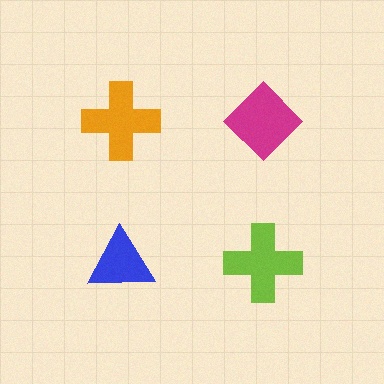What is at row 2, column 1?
A blue triangle.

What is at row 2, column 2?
A lime cross.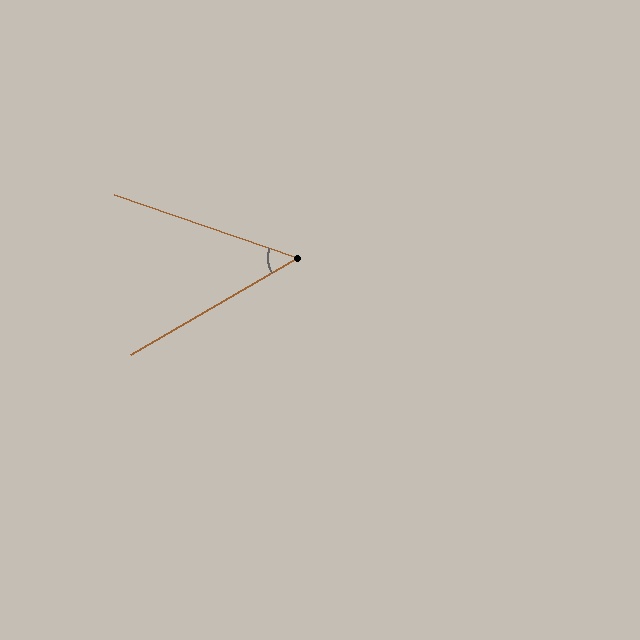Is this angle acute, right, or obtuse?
It is acute.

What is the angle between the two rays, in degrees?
Approximately 49 degrees.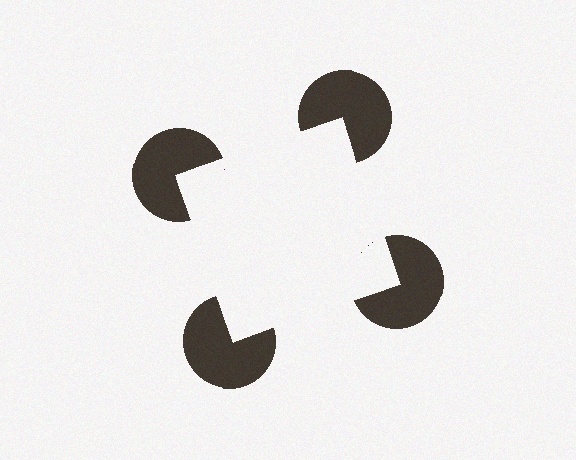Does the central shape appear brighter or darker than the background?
It typically appears slightly brighter than the background, even though no actual brightness change is drawn.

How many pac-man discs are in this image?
There are 4 — one at each vertex of the illusory square.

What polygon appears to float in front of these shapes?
An illusory square — its edges are inferred from the aligned wedge cuts in the pac-man discs, not physically drawn.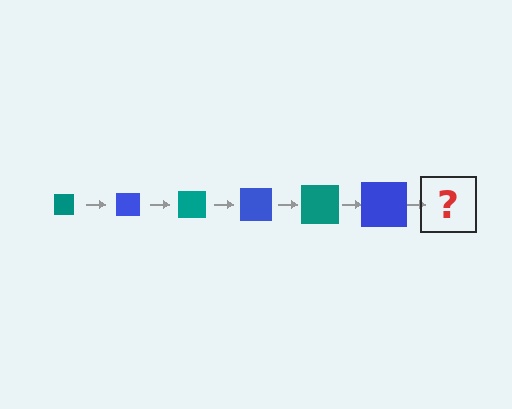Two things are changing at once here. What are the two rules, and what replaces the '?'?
The two rules are that the square grows larger each step and the color cycles through teal and blue. The '?' should be a teal square, larger than the previous one.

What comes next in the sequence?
The next element should be a teal square, larger than the previous one.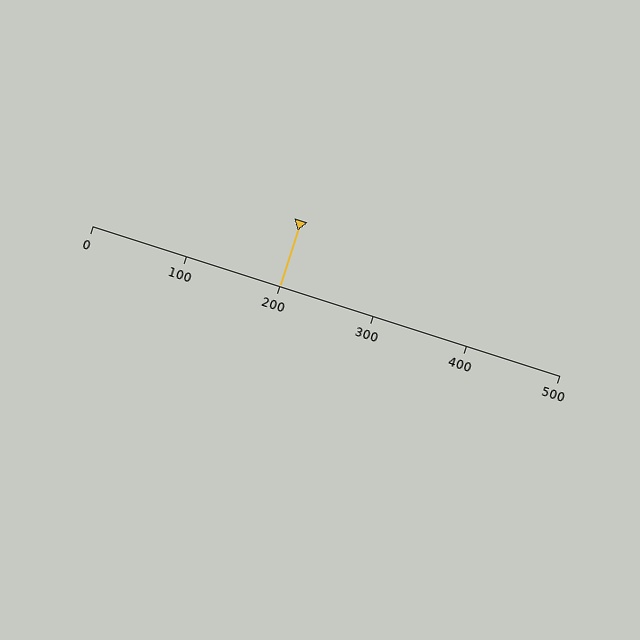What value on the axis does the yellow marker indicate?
The marker indicates approximately 200.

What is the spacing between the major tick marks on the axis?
The major ticks are spaced 100 apart.